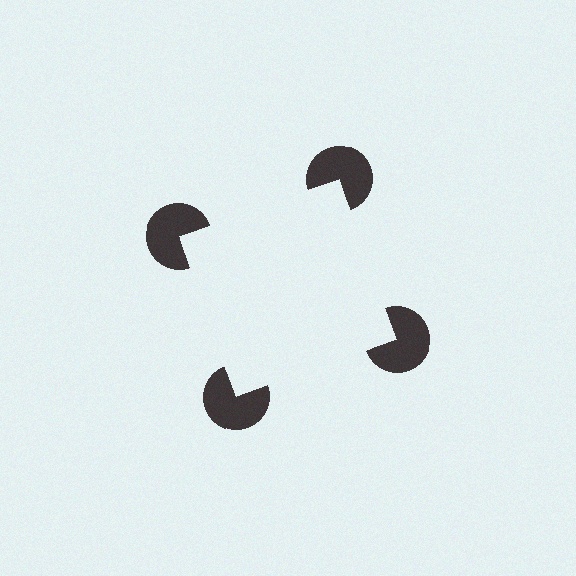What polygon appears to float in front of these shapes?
An illusory square — its edges are inferred from the aligned wedge cuts in the pac-man discs, not physically drawn.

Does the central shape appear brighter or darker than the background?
It typically appears slightly brighter than the background, even though no actual brightness change is drawn.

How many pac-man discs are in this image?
There are 4 — one at each vertex of the illusory square.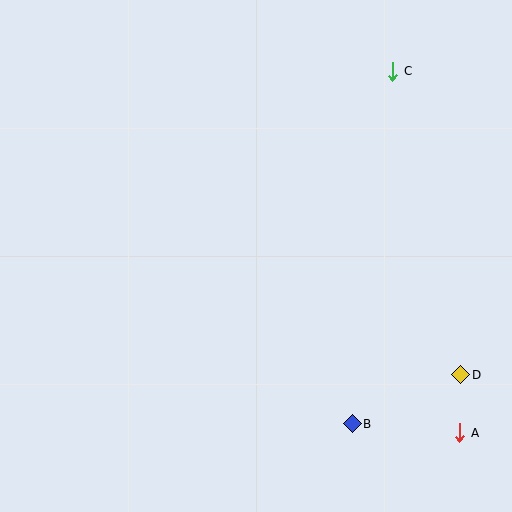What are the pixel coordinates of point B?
Point B is at (352, 424).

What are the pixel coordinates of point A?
Point A is at (460, 433).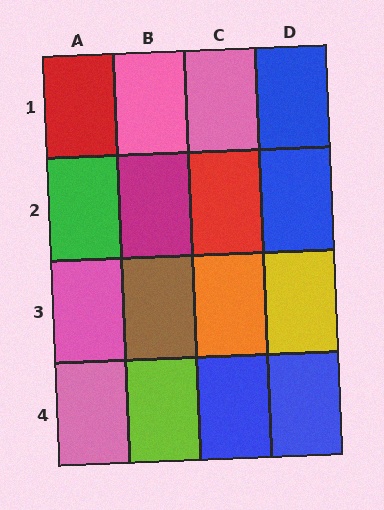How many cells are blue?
4 cells are blue.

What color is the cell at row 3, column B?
Brown.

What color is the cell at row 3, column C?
Orange.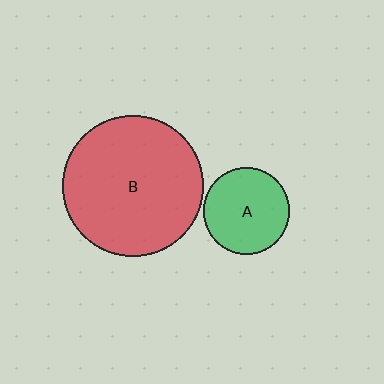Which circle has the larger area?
Circle B (red).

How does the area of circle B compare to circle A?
Approximately 2.7 times.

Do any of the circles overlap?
No, none of the circles overlap.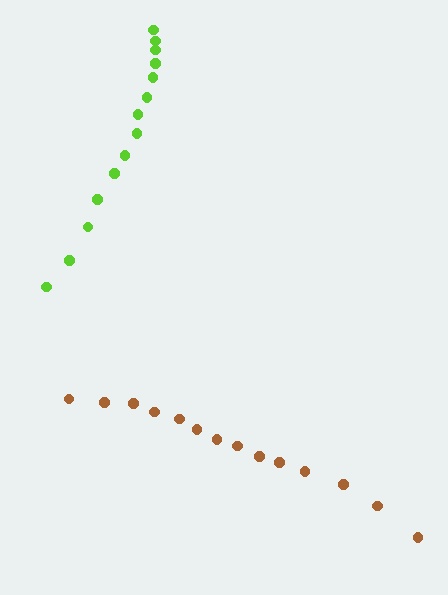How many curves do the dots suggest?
There are 2 distinct paths.